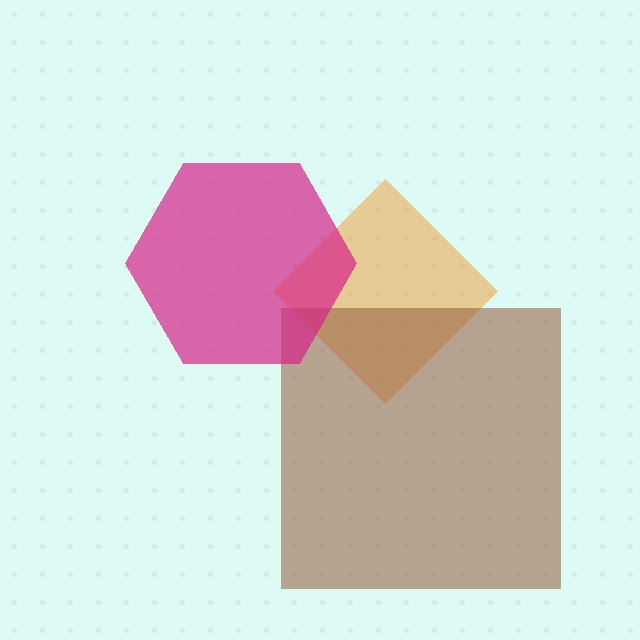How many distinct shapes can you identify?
There are 3 distinct shapes: an orange diamond, a brown square, a magenta hexagon.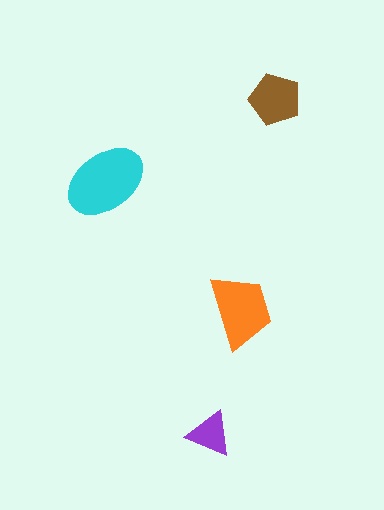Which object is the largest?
The cyan ellipse.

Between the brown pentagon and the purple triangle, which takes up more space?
The brown pentagon.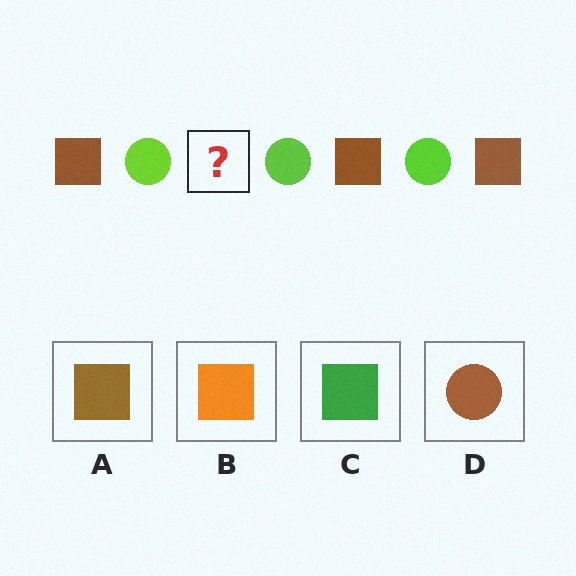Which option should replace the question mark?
Option A.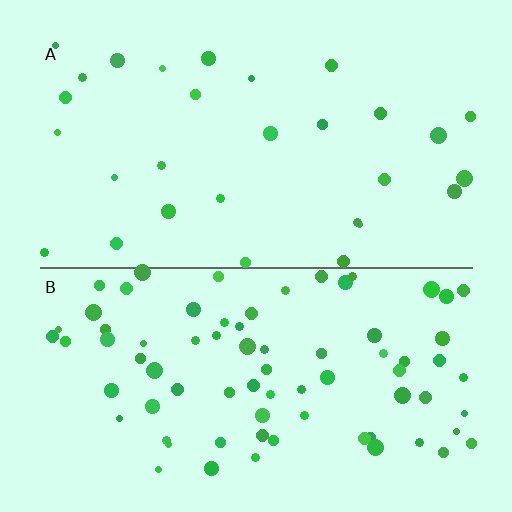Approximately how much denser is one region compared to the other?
Approximately 2.6× — region B over region A.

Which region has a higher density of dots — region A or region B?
B (the bottom).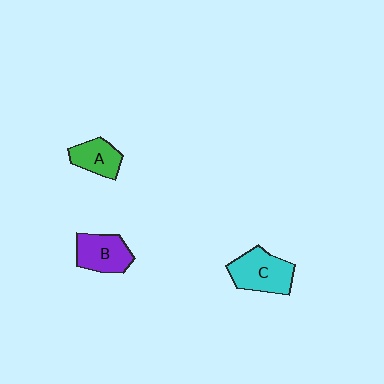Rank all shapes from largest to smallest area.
From largest to smallest: C (cyan), B (purple), A (green).